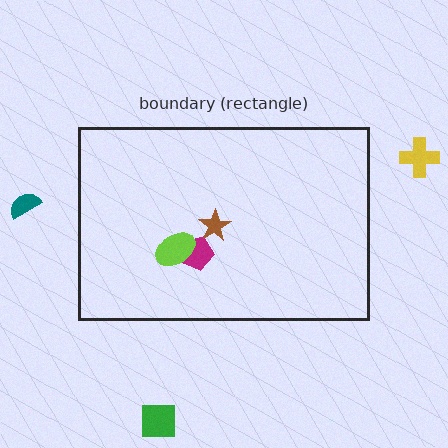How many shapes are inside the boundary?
3 inside, 3 outside.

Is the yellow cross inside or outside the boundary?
Outside.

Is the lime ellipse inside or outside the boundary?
Inside.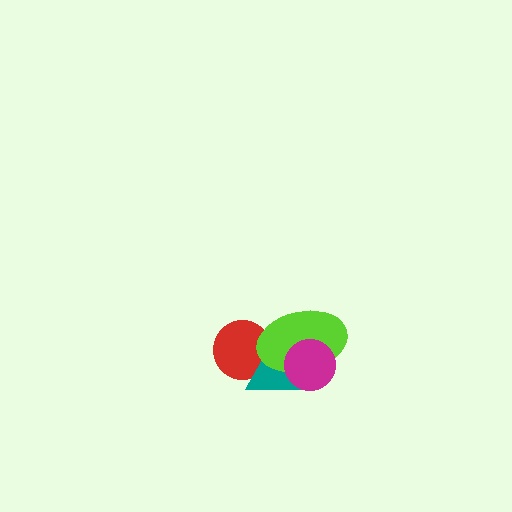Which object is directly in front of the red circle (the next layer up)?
The teal triangle is directly in front of the red circle.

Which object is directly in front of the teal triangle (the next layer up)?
The lime ellipse is directly in front of the teal triangle.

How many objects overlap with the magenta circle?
2 objects overlap with the magenta circle.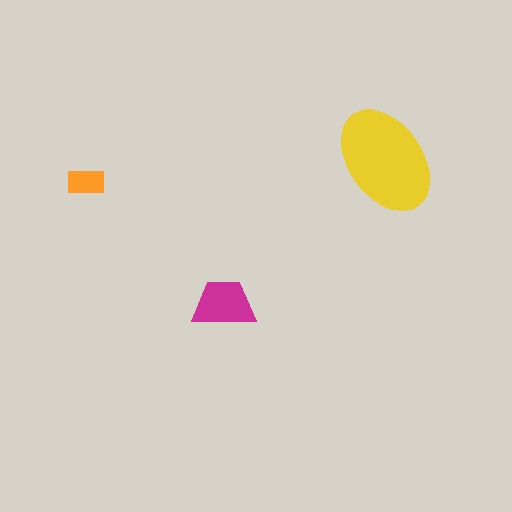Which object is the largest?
The yellow ellipse.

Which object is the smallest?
The orange rectangle.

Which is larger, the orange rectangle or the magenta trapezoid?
The magenta trapezoid.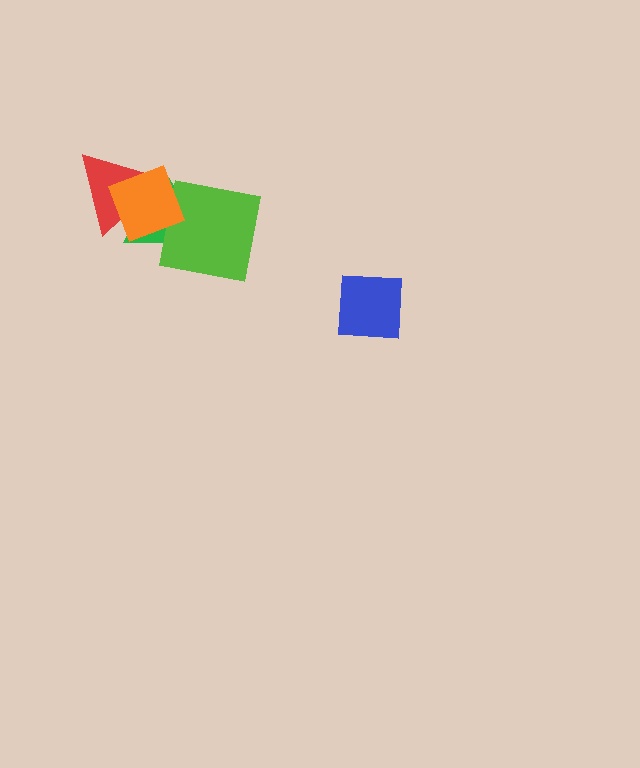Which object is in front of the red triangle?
The orange square is in front of the red triangle.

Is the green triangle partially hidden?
Yes, it is partially covered by another shape.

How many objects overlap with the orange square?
2 objects overlap with the orange square.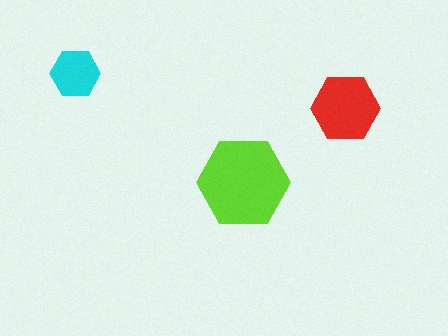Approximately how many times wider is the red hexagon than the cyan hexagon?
About 1.5 times wider.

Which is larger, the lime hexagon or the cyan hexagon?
The lime one.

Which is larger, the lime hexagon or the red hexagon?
The lime one.